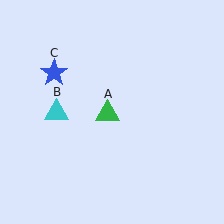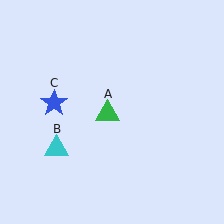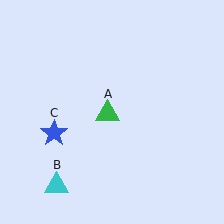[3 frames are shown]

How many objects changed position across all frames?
2 objects changed position: cyan triangle (object B), blue star (object C).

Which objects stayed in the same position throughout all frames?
Green triangle (object A) remained stationary.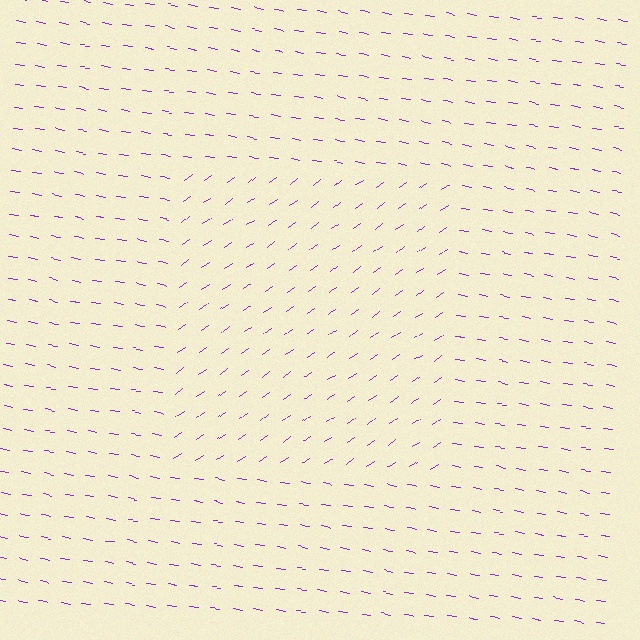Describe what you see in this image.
The image is filled with small purple line segments. A rectangle region in the image has lines oriented differently from the surrounding lines, creating a visible texture boundary.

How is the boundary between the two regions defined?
The boundary is defined purely by a change in line orientation (approximately 45 degrees difference). All lines are the same color and thickness.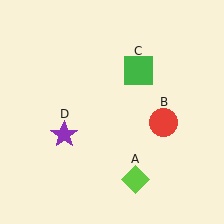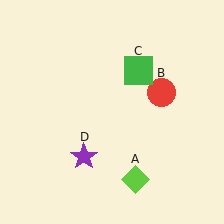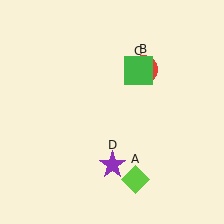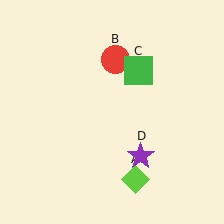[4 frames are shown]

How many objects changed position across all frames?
2 objects changed position: red circle (object B), purple star (object D).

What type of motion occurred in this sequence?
The red circle (object B), purple star (object D) rotated counterclockwise around the center of the scene.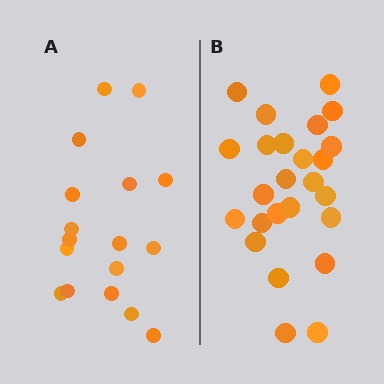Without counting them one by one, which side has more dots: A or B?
Region B (the right region) has more dots.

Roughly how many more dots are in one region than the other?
Region B has roughly 8 or so more dots than region A.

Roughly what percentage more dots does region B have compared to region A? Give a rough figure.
About 45% more.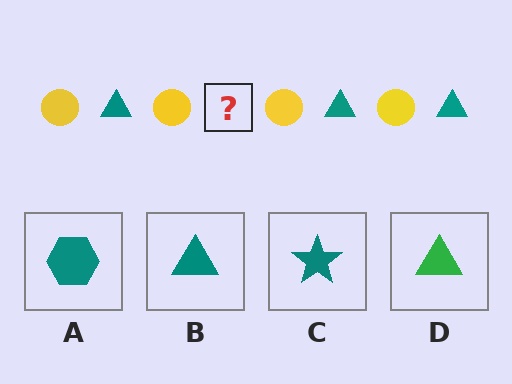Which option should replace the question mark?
Option B.